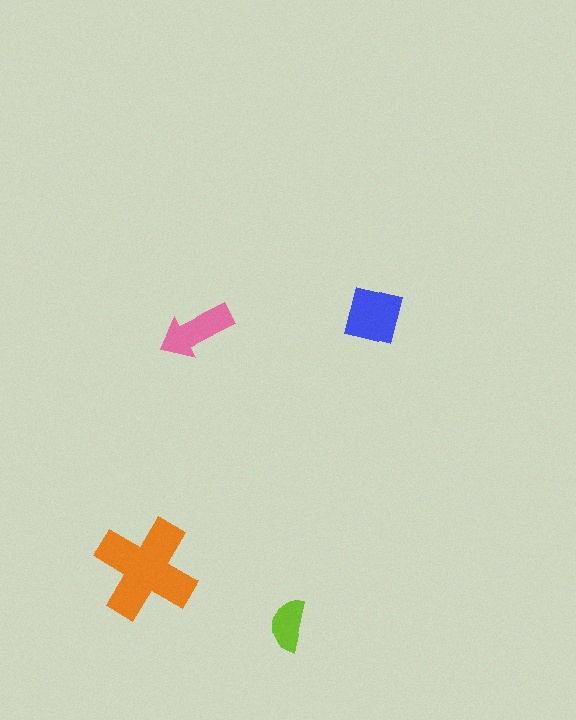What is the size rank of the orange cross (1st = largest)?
1st.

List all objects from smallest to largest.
The lime semicircle, the pink arrow, the blue square, the orange cross.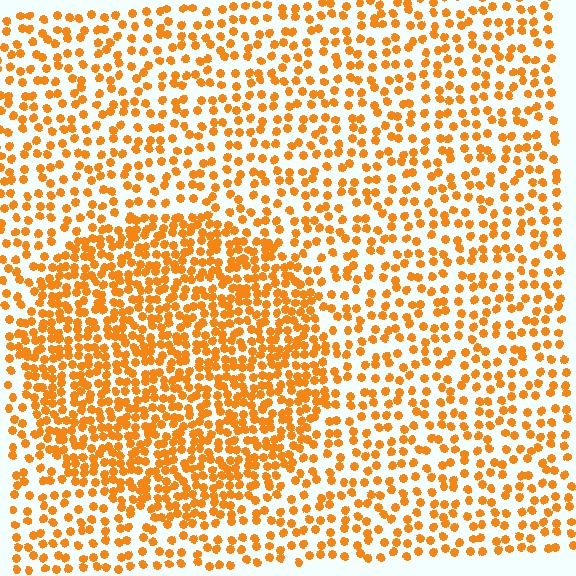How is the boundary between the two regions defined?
The boundary is defined by a change in element density (approximately 1.9x ratio). All elements are the same color, size, and shape.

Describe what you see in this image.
The image contains small orange elements arranged at two different densities. A circle-shaped region is visible where the elements are more densely packed than the surrounding area.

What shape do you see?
I see a circle.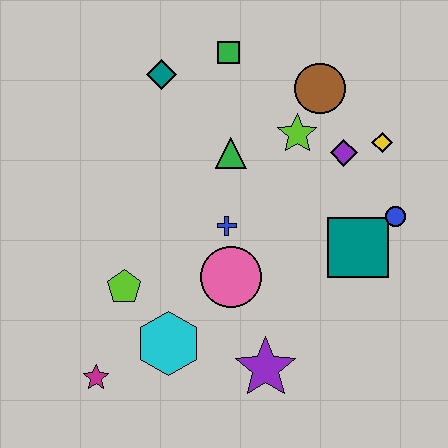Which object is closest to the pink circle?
The blue cross is closest to the pink circle.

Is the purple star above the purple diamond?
No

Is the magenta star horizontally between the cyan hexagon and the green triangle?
No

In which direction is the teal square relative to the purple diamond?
The teal square is below the purple diamond.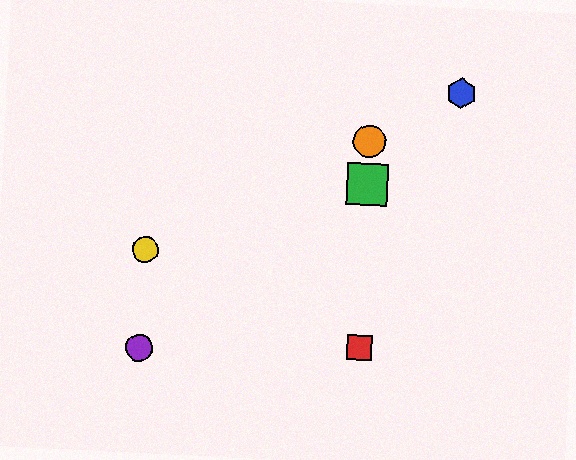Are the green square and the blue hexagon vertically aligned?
No, the green square is at x≈367 and the blue hexagon is at x≈461.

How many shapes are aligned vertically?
3 shapes (the red square, the green square, the orange circle) are aligned vertically.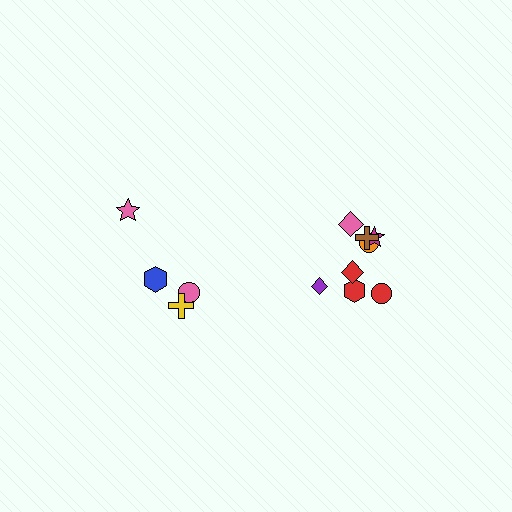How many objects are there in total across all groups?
There are 12 objects.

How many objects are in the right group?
There are 8 objects.